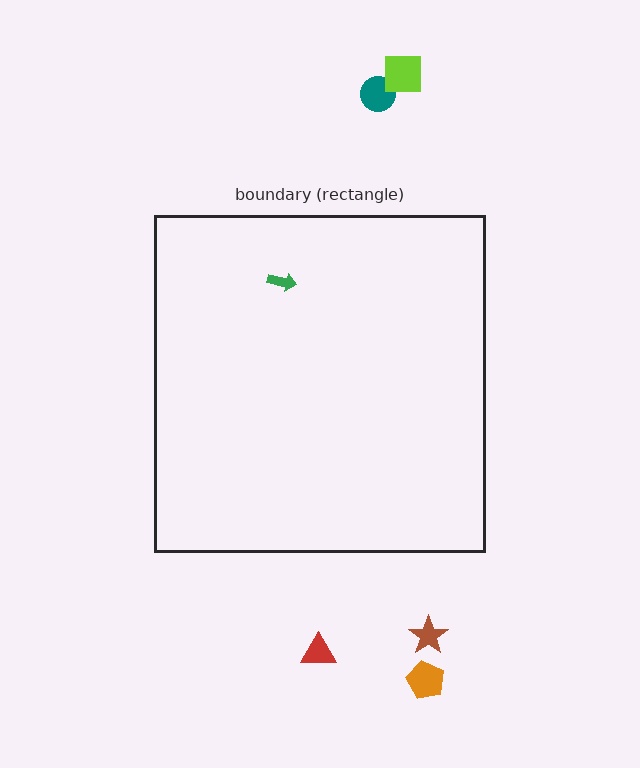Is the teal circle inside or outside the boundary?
Outside.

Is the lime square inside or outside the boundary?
Outside.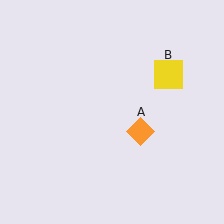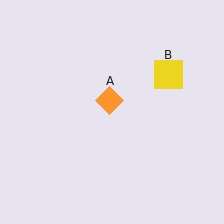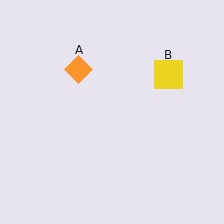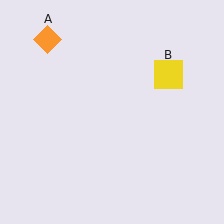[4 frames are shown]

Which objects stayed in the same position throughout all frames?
Yellow square (object B) remained stationary.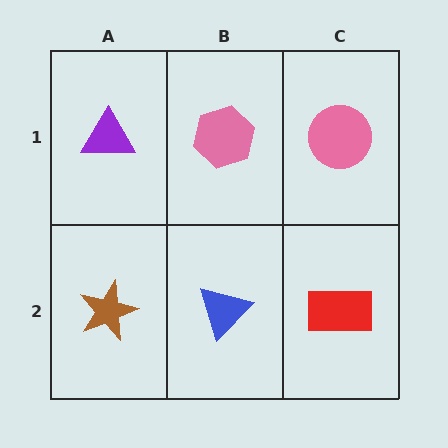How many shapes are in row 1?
3 shapes.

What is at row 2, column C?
A red rectangle.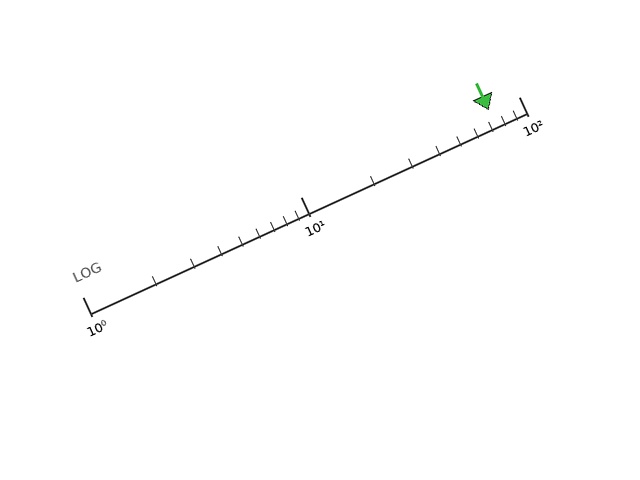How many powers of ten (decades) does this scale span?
The scale spans 2 decades, from 1 to 100.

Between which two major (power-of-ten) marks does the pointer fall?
The pointer is between 10 and 100.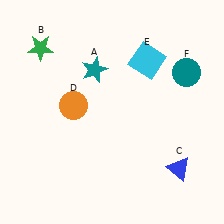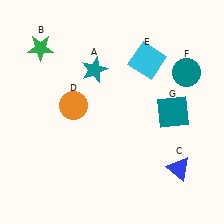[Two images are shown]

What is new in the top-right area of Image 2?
A teal square (G) was added in the top-right area of Image 2.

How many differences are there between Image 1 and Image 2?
There is 1 difference between the two images.